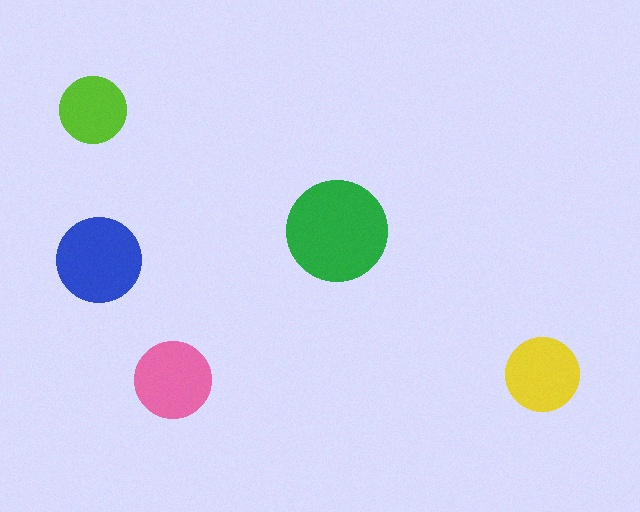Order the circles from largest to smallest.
the green one, the blue one, the pink one, the yellow one, the lime one.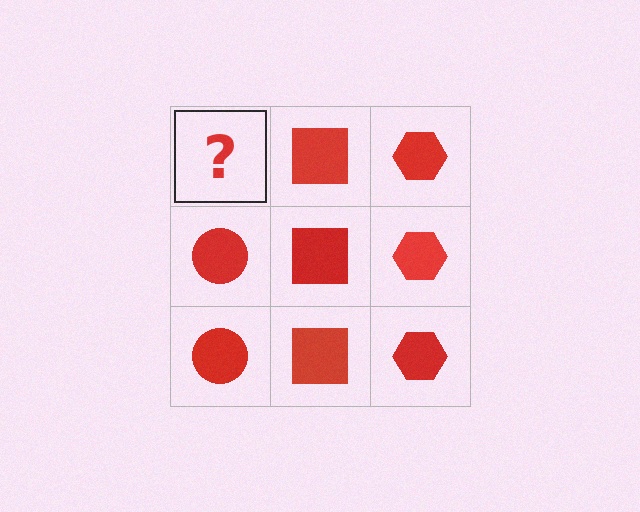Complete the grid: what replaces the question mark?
The question mark should be replaced with a red circle.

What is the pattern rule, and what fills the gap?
The rule is that each column has a consistent shape. The gap should be filled with a red circle.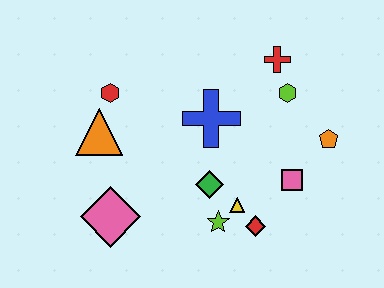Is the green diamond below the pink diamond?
No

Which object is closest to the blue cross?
The green diamond is closest to the blue cross.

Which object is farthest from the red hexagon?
The orange pentagon is farthest from the red hexagon.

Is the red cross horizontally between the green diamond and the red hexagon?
No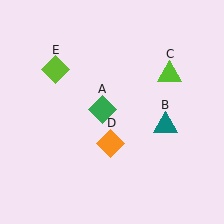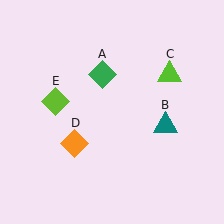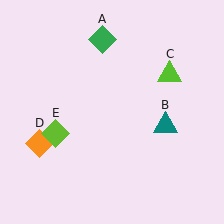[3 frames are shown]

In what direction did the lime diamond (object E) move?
The lime diamond (object E) moved down.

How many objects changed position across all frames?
3 objects changed position: green diamond (object A), orange diamond (object D), lime diamond (object E).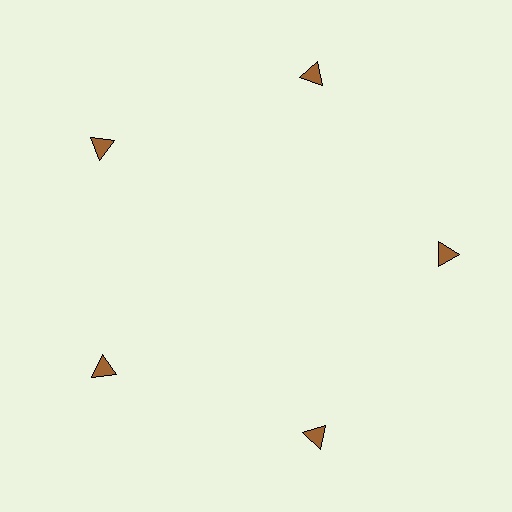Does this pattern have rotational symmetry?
Yes, this pattern has 5-fold rotational symmetry. It looks the same after rotating 72 degrees around the center.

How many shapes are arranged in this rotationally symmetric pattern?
There are 5 shapes, arranged in 5 groups of 1.